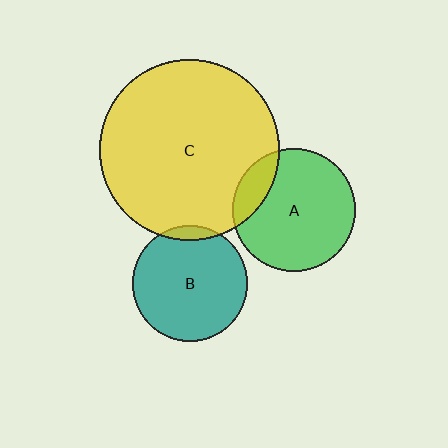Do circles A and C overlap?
Yes.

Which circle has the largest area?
Circle C (yellow).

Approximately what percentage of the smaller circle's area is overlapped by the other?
Approximately 15%.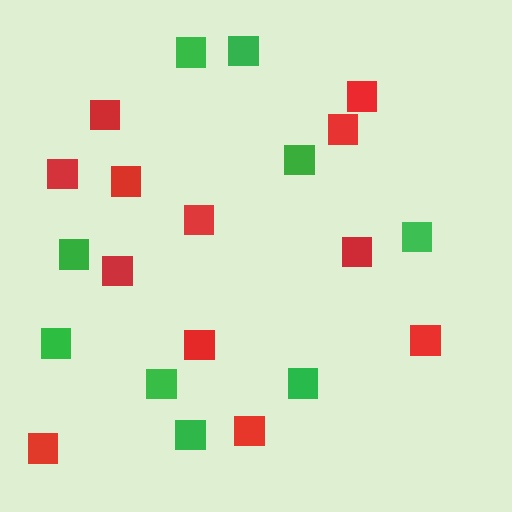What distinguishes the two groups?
There are 2 groups: one group of red squares (12) and one group of green squares (9).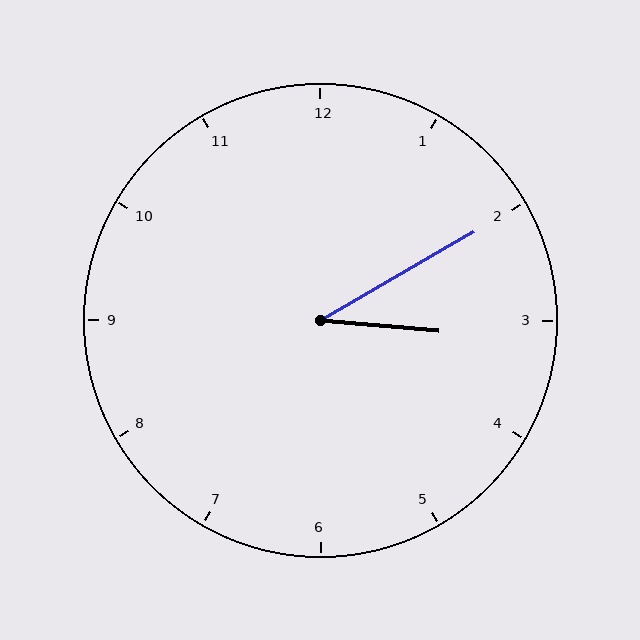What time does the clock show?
3:10.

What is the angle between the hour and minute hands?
Approximately 35 degrees.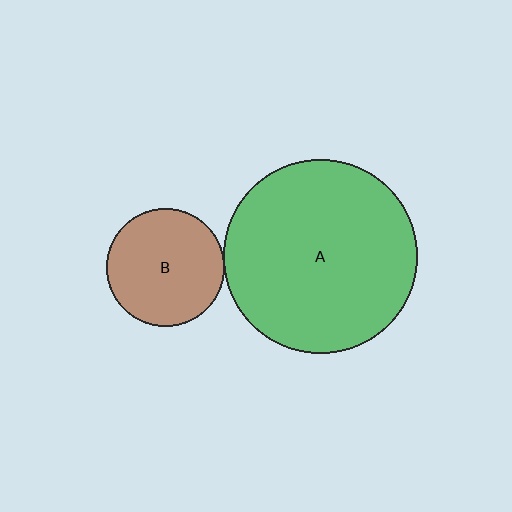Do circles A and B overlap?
Yes.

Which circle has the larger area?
Circle A (green).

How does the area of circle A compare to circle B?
Approximately 2.7 times.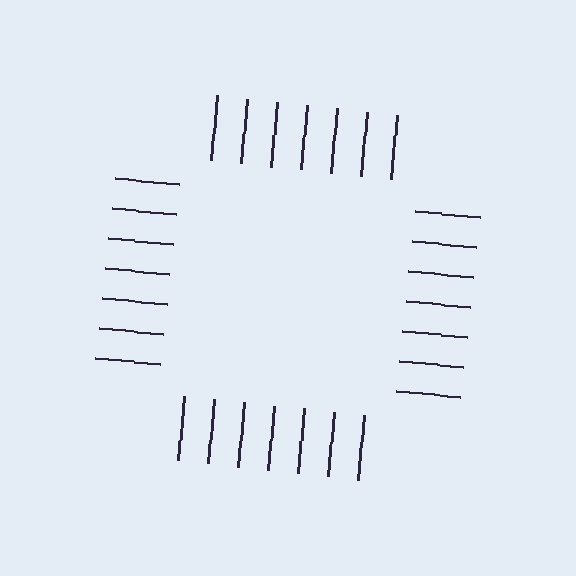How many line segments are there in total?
28 — 7 along each of the 4 edges.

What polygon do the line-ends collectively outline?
An illusory square — the line segments terminate on its edges but no continuous stroke is drawn.